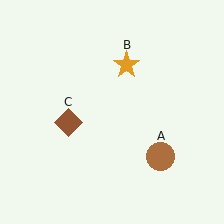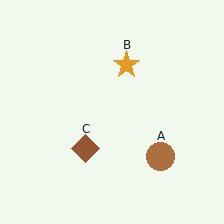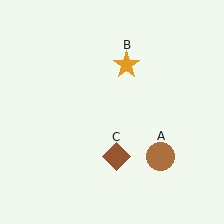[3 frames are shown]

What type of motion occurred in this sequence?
The brown diamond (object C) rotated counterclockwise around the center of the scene.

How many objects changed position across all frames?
1 object changed position: brown diamond (object C).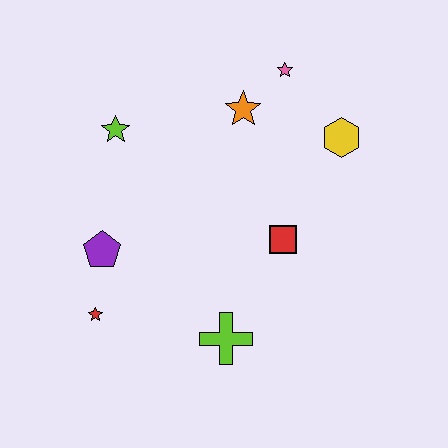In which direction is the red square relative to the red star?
The red square is to the right of the red star.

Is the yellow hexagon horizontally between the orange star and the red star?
No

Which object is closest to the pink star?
The orange star is closest to the pink star.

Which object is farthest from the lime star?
The lime cross is farthest from the lime star.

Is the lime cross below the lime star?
Yes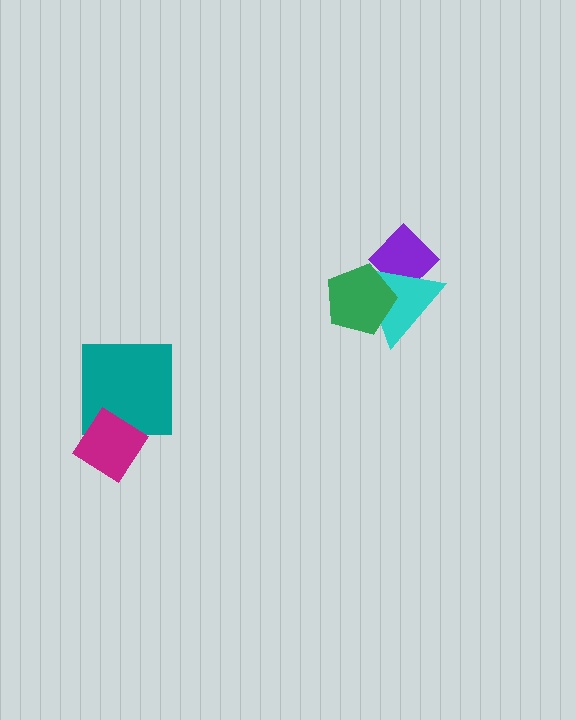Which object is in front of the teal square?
The magenta diamond is in front of the teal square.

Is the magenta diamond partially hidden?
No, no other shape covers it.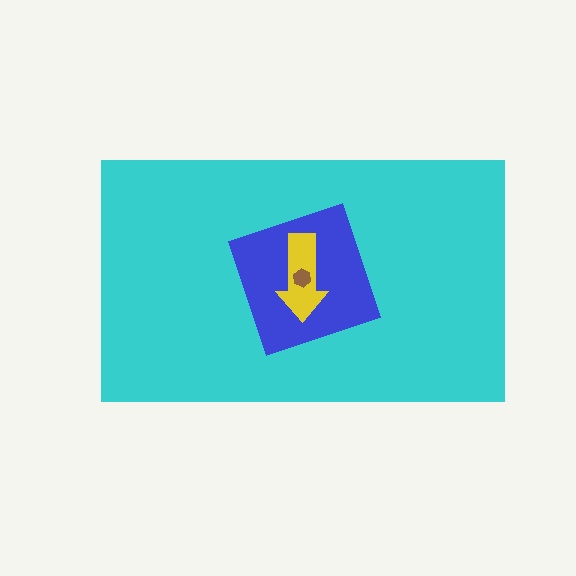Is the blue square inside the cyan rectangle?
Yes.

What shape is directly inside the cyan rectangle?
The blue square.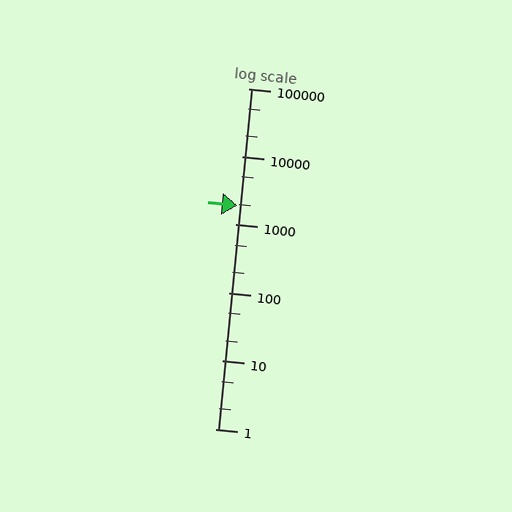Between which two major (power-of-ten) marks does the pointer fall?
The pointer is between 1000 and 10000.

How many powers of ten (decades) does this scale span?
The scale spans 5 decades, from 1 to 100000.